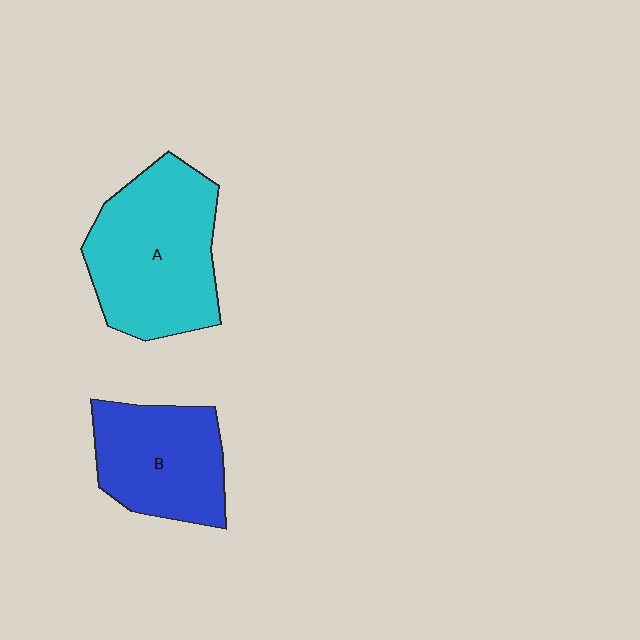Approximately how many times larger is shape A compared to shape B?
Approximately 1.4 times.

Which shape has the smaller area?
Shape B (blue).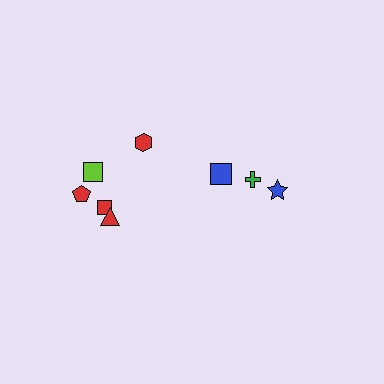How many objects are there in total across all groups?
There are 8 objects.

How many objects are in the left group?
There are 5 objects.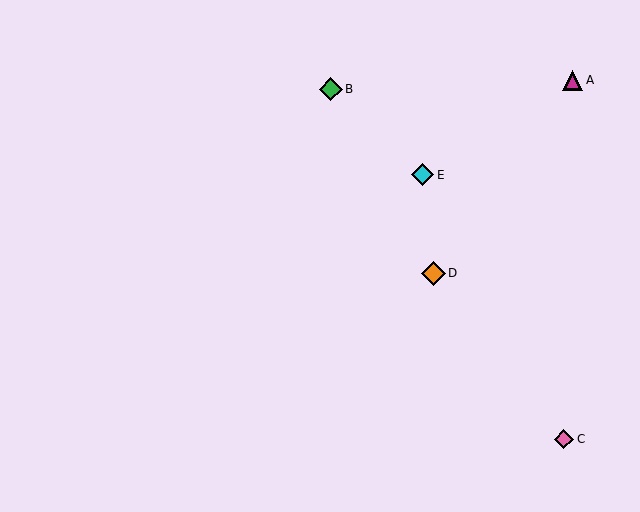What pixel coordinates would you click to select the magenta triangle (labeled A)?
Click at (573, 81) to select the magenta triangle A.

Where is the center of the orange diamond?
The center of the orange diamond is at (433, 273).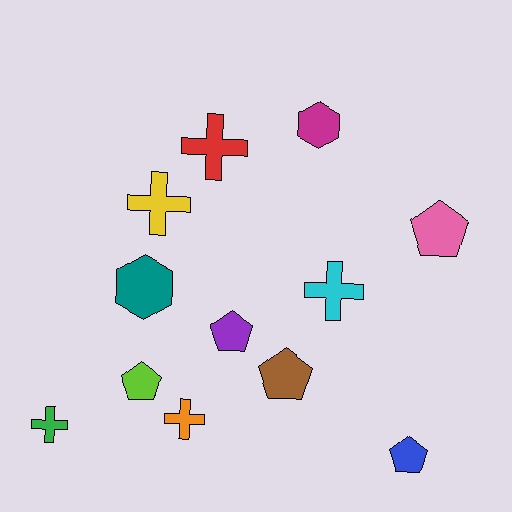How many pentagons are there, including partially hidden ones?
There are 5 pentagons.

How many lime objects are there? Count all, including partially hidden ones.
There is 1 lime object.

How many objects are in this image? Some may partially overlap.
There are 12 objects.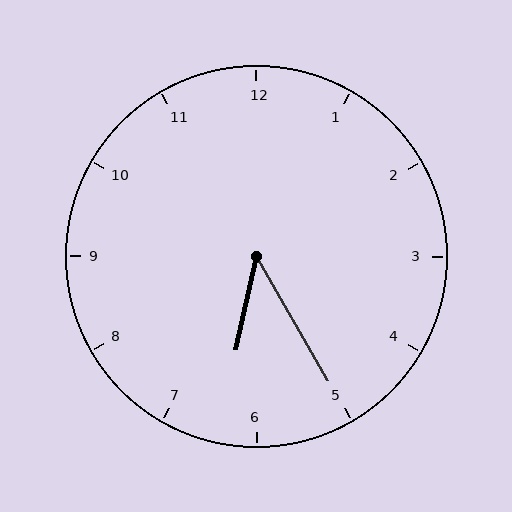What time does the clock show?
6:25.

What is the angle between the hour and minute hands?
Approximately 42 degrees.